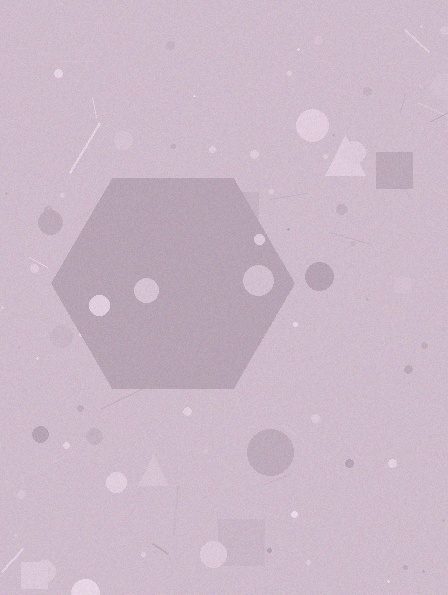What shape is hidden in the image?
A hexagon is hidden in the image.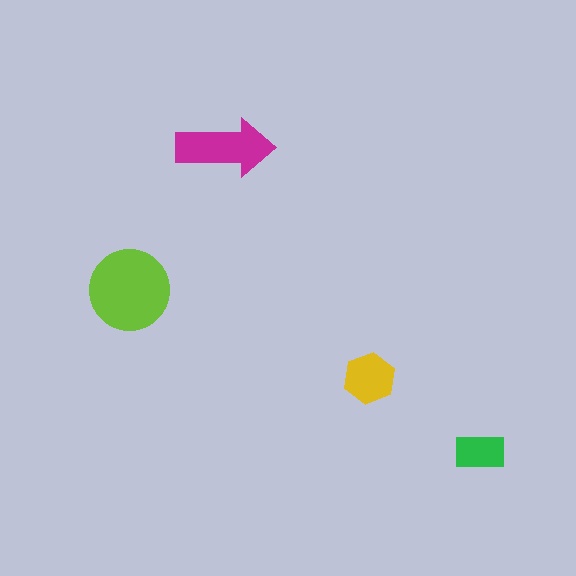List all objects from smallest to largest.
The green rectangle, the yellow hexagon, the magenta arrow, the lime circle.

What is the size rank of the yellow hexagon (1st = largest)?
3rd.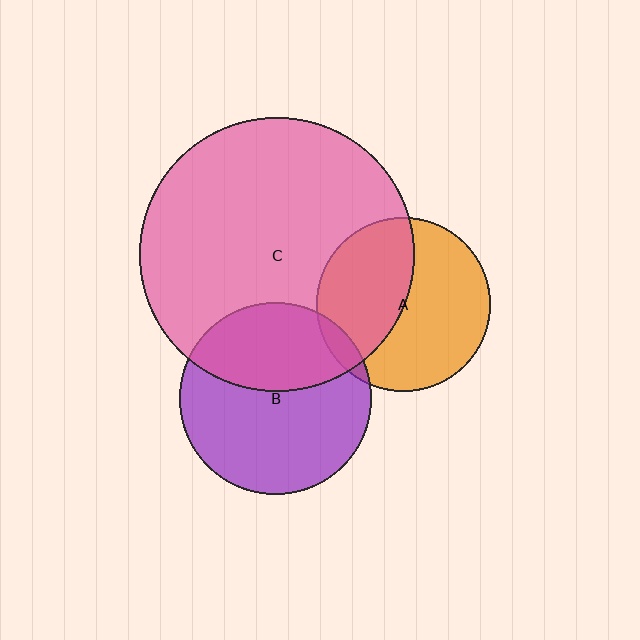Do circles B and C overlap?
Yes.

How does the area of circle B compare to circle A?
Approximately 1.2 times.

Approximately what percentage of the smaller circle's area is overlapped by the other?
Approximately 40%.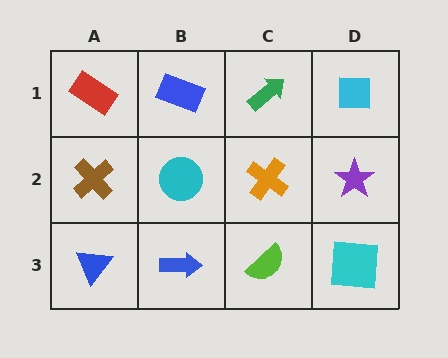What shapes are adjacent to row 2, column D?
A cyan square (row 1, column D), a cyan square (row 3, column D), an orange cross (row 2, column C).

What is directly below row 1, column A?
A brown cross.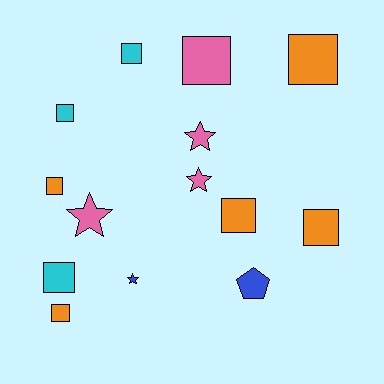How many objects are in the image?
There are 14 objects.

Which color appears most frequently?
Orange, with 5 objects.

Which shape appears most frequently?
Square, with 9 objects.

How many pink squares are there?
There is 1 pink square.